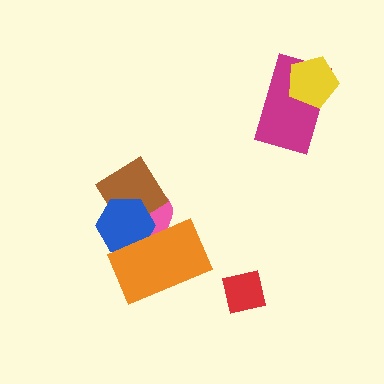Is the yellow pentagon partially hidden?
No, no other shape covers it.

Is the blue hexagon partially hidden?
Yes, it is partially covered by another shape.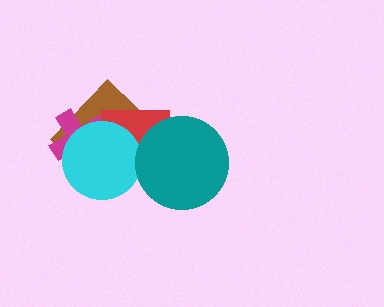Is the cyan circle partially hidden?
No, no other shape covers it.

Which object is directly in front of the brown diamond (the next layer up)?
The magenta cross is directly in front of the brown diamond.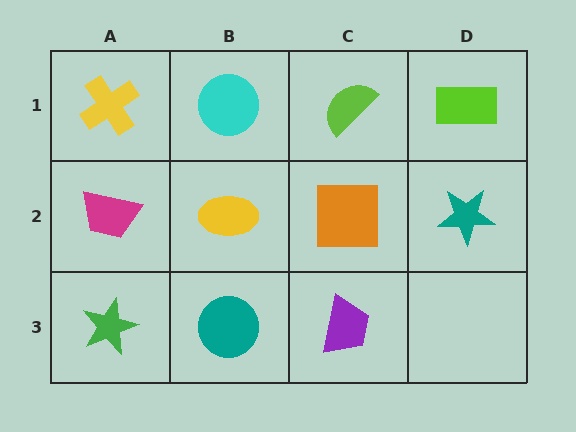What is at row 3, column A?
A green star.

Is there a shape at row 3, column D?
No, that cell is empty.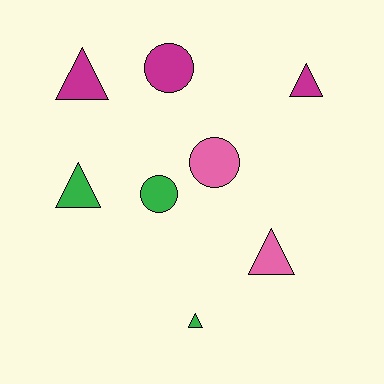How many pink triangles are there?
There is 1 pink triangle.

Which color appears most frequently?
Green, with 3 objects.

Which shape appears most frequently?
Triangle, with 5 objects.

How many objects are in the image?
There are 8 objects.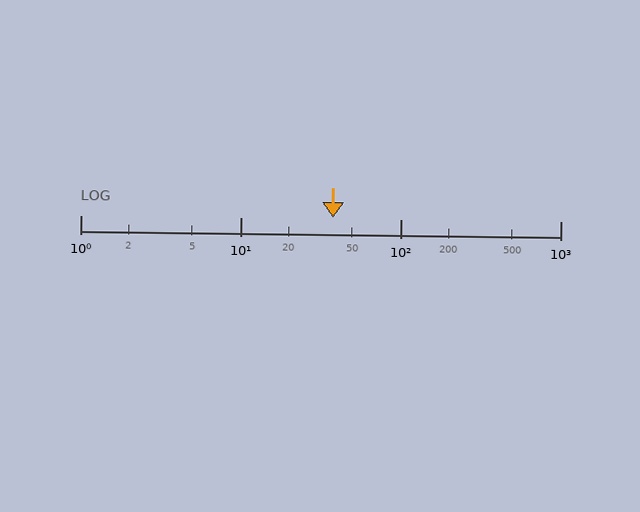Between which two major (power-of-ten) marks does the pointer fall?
The pointer is between 10 and 100.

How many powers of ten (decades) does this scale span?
The scale spans 3 decades, from 1 to 1000.